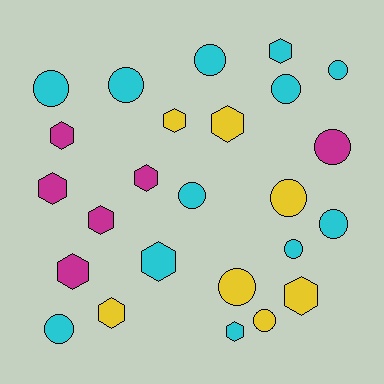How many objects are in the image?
There are 25 objects.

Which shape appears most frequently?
Circle, with 13 objects.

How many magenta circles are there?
There is 1 magenta circle.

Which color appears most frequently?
Cyan, with 12 objects.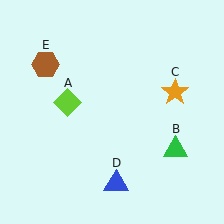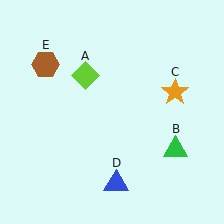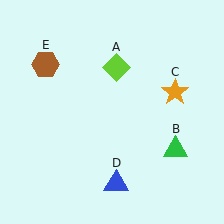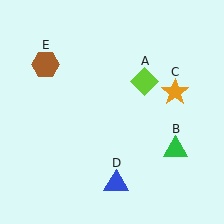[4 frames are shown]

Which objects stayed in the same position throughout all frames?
Green triangle (object B) and orange star (object C) and blue triangle (object D) and brown hexagon (object E) remained stationary.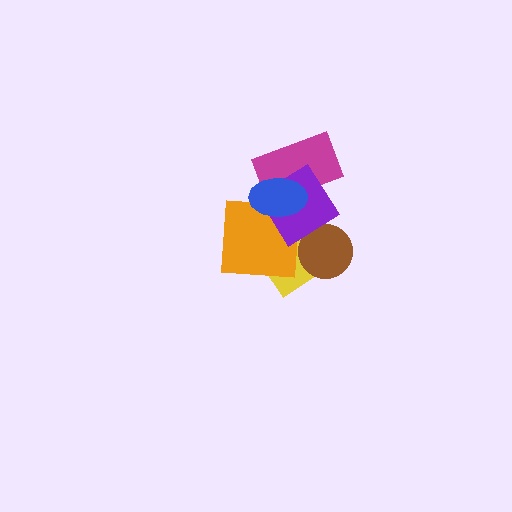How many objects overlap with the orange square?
3 objects overlap with the orange square.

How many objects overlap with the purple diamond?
5 objects overlap with the purple diamond.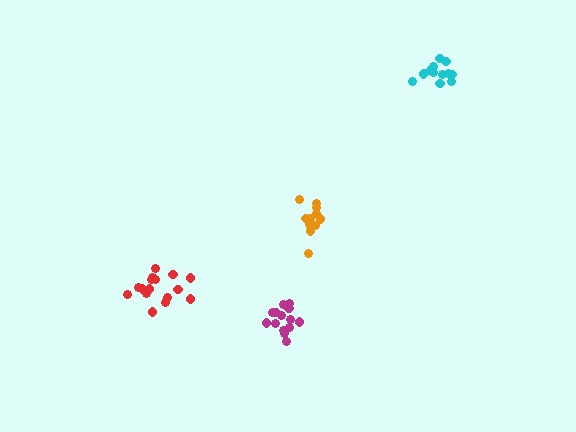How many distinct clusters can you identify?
There are 4 distinct clusters.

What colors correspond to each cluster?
The clusters are colored: orange, cyan, red, magenta.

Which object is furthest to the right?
The cyan cluster is rightmost.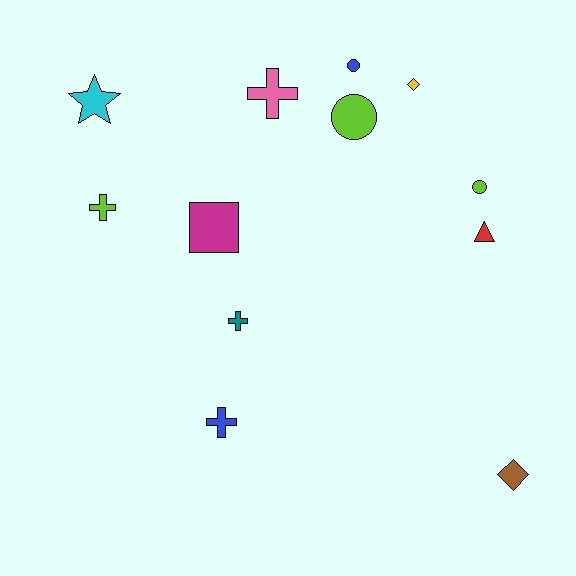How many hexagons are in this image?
There are no hexagons.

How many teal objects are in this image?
There is 1 teal object.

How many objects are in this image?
There are 12 objects.